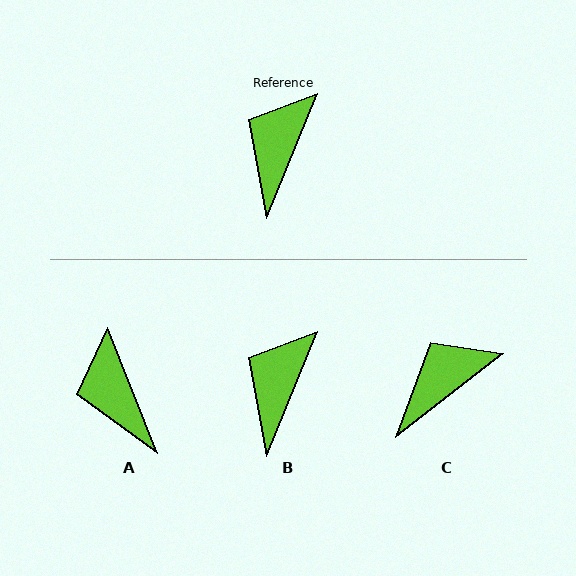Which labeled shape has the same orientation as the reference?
B.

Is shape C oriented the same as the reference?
No, it is off by about 30 degrees.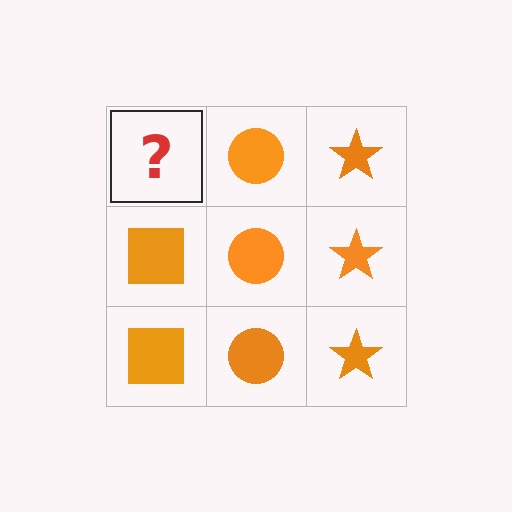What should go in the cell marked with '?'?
The missing cell should contain an orange square.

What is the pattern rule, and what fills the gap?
The rule is that each column has a consistent shape. The gap should be filled with an orange square.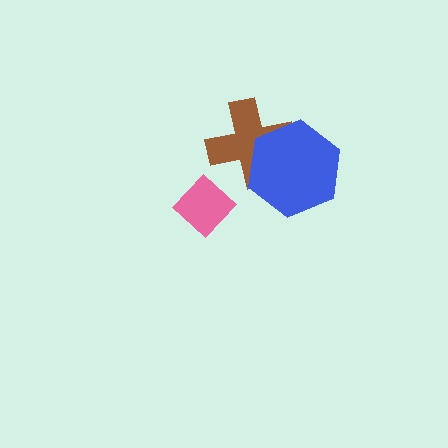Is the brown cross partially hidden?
Yes, it is partially covered by another shape.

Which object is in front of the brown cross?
The blue hexagon is in front of the brown cross.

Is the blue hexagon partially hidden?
No, no other shape covers it.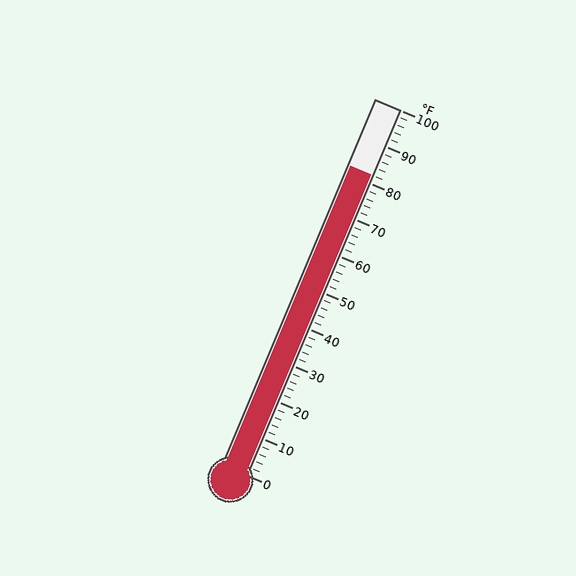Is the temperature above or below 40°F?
The temperature is above 40°F.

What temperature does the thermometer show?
The thermometer shows approximately 82°F.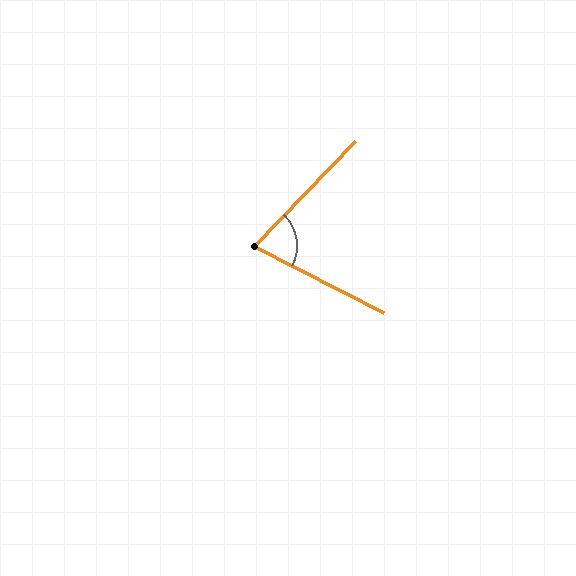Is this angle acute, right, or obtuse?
It is acute.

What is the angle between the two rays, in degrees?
Approximately 73 degrees.